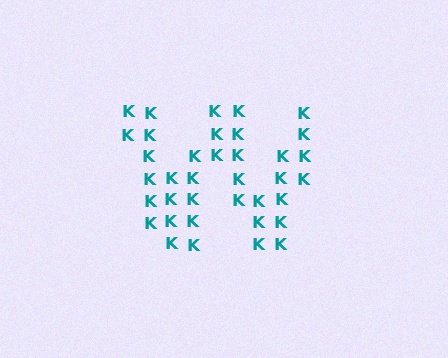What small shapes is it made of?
It is made of small letter K's.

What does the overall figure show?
The overall figure shows the letter W.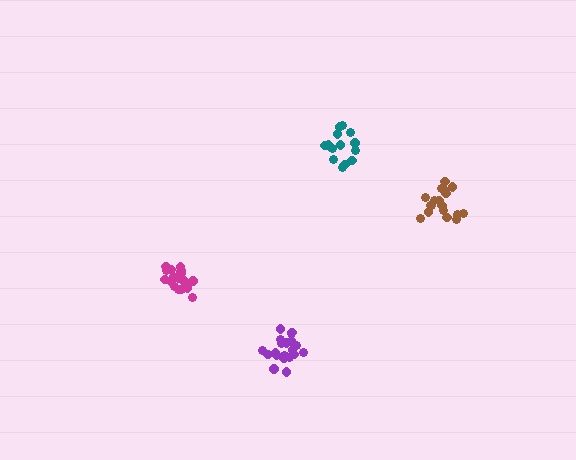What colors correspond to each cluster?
The clusters are colored: teal, brown, magenta, purple.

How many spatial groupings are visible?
There are 4 spatial groupings.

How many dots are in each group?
Group 1: 15 dots, Group 2: 18 dots, Group 3: 21 dots, Group 4: 21 dots (75 total).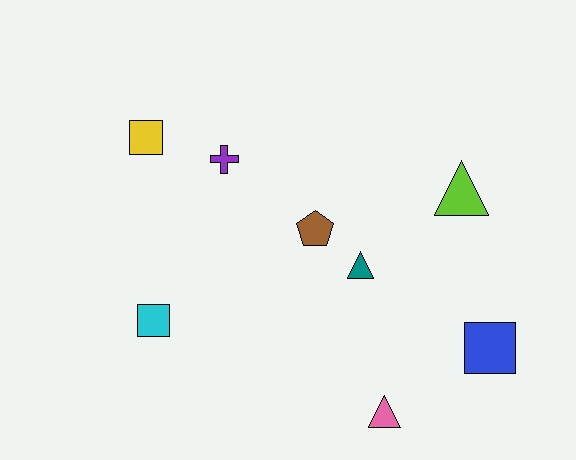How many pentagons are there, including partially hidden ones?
There is 1 pentagon.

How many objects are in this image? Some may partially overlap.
There are 8 objects.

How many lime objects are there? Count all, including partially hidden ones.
There is 1 lime object.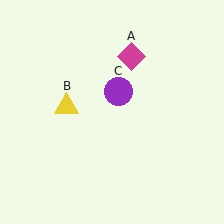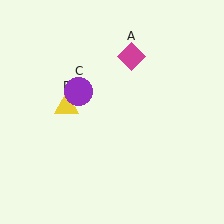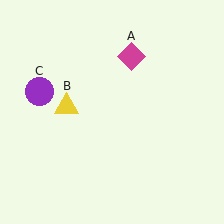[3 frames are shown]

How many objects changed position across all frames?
1 object changed position: purple circle (object C).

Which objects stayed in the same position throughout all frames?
Magenta diamond (object A) and yellow triangle (object B) remained stationary.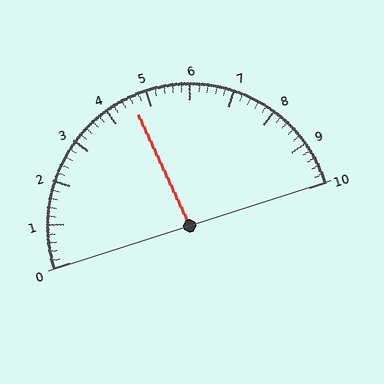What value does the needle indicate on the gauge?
The needle indicates approximately 4.6.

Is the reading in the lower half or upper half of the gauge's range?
The reading is in the lower half of the range (0 to 10).